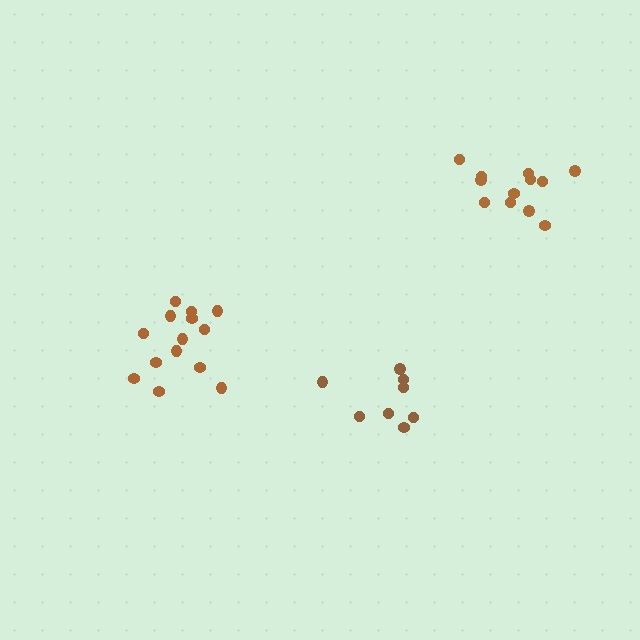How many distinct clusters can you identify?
There are 3 distinct clusters.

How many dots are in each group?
Group 1: 8 dots, Group 2: 14 dots, Group 3: 12 dots (34 total).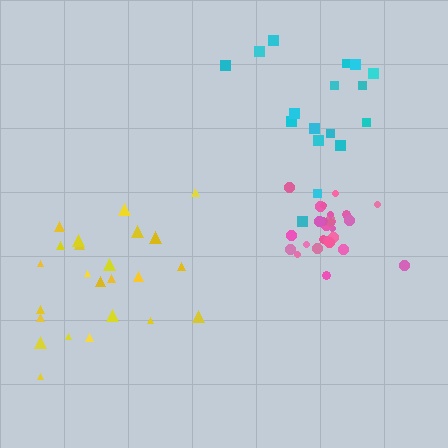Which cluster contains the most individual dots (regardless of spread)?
Pink (28).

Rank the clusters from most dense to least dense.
pink, yellow, cyan.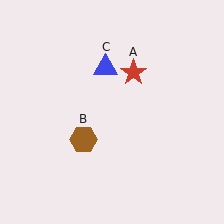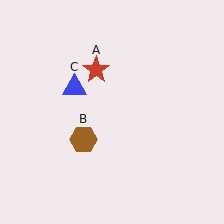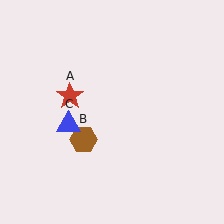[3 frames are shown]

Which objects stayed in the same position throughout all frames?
Brown hexagon (object B) remained stationary.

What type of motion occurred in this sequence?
The red star (object A), blue triangle (object C) rotated counterclockwise around the center of the scene.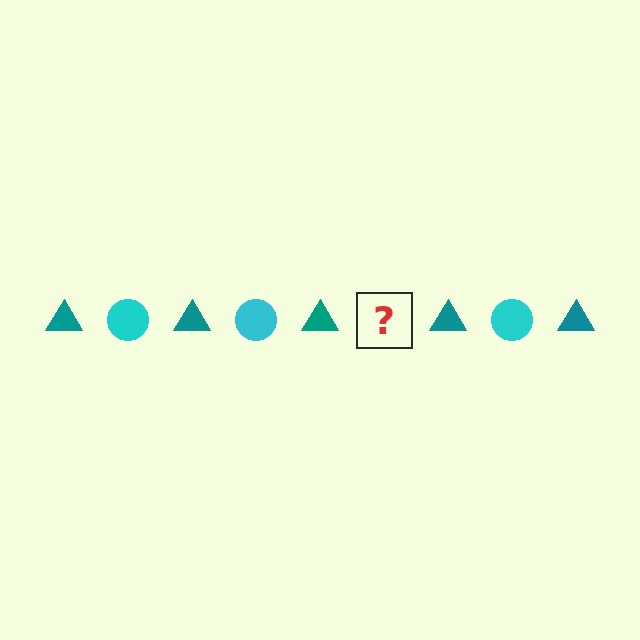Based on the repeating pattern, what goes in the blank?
The blank should be a cyan circle.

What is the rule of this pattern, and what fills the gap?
The rule is that the pattern alternates between teal triangle and cyan circle. The gap should be filled with a cyan circle.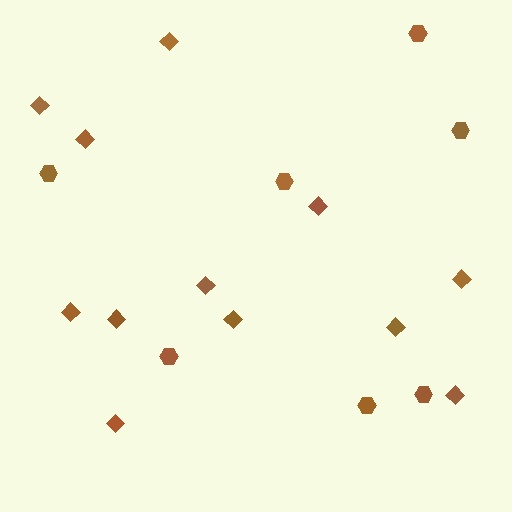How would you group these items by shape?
There are 2 groups: one group of hexagons (7) and one group of diamonds (12).